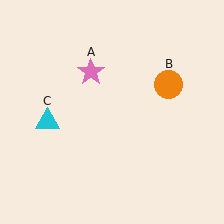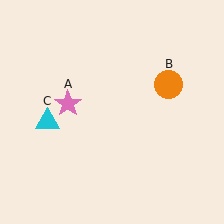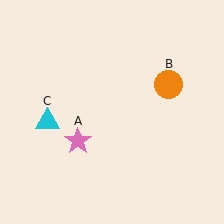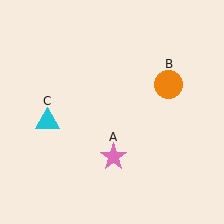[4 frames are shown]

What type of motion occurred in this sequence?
The pink star (object A) rotated counterclockwise around the center of the scene.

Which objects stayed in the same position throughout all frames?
Orange circle (object B) and cyan triangle (object C) remained stationary.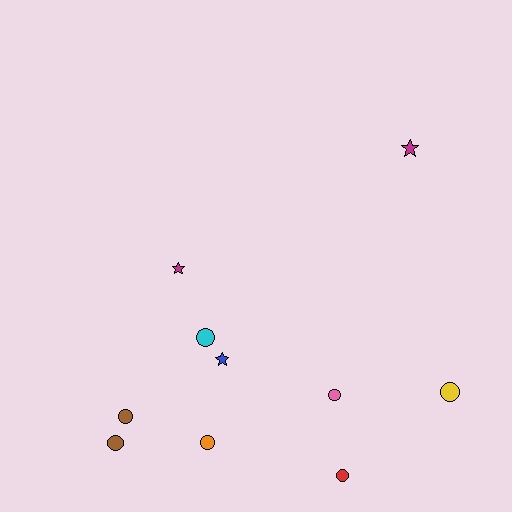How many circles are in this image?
There are 7 circles.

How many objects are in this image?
There are 10 objects.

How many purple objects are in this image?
There are no purple objects.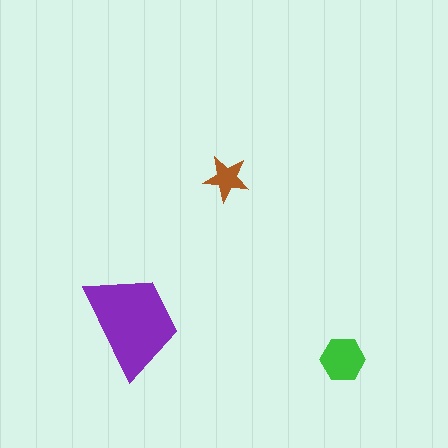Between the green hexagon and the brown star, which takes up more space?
The green hexagon.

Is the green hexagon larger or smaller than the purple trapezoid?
Smaller.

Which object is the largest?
The purple trapezoid.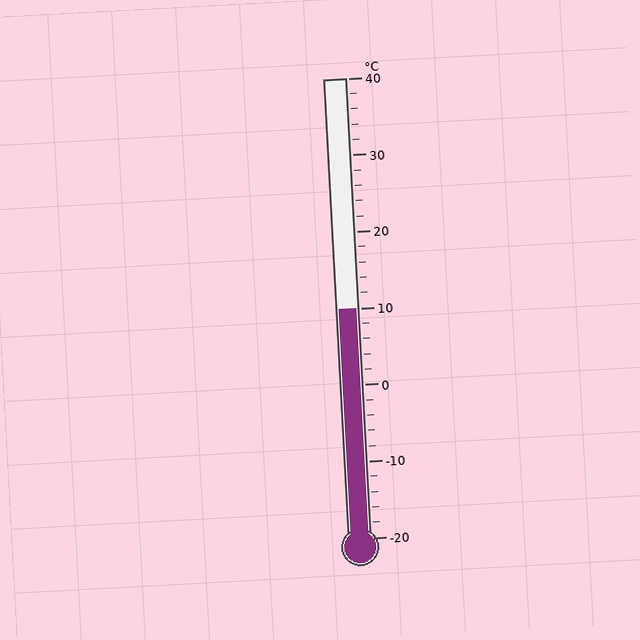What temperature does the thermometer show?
The thermometer shows approximately 10°C.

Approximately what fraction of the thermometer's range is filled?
The thermometer is filled to approximately 50% of its range.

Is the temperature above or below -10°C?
The temperature is above -10°C.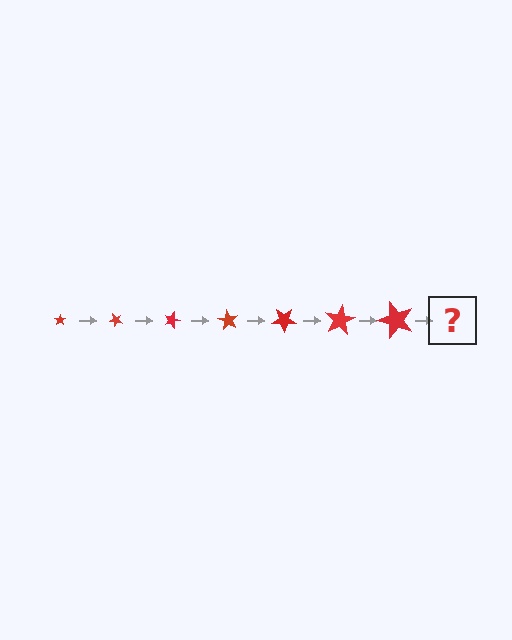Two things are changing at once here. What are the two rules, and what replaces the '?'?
The two rules are that the star grows larger each step and it rotates 45 degrees each step. The '?' should be a star, larger than the previous one and rotated 315 degrees from the start.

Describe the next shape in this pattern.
It should be a star, larger than the previous one and rotated 315 degrees from the start.